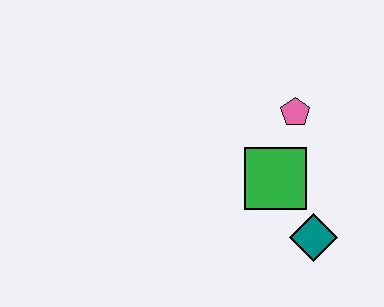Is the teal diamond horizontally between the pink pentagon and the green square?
No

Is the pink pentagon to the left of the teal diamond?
Yes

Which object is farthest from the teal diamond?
The pink pentagon is farthest from the teal diamond.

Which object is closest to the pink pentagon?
The green square is closest to the pink pentagon.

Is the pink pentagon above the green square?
Yes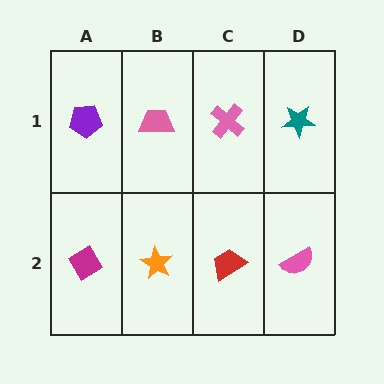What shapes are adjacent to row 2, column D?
A teal star (row 1, column D), a red trapezoid (row 2, column C).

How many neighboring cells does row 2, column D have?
2.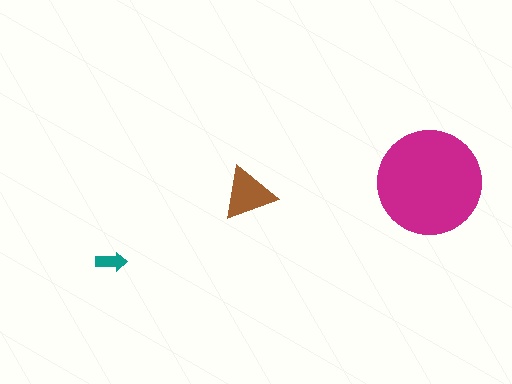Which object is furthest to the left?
The teal arrow is leftmost.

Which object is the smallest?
The teal arrow.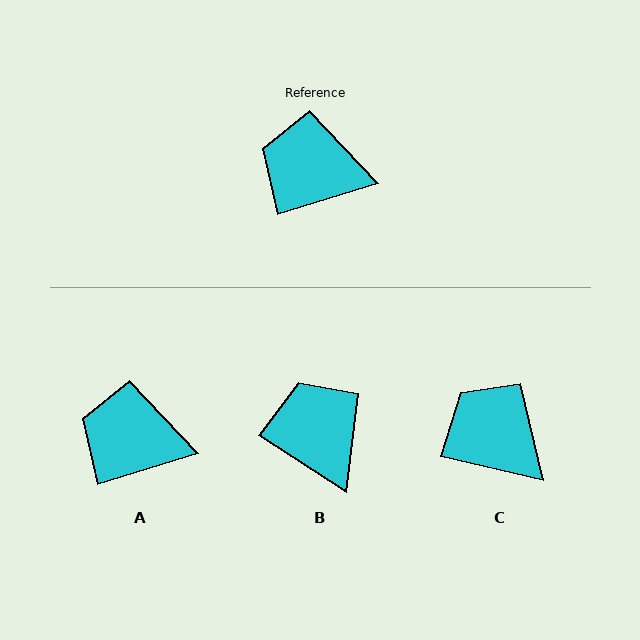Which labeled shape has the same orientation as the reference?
A.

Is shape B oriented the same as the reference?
No, it is off by about 50 degrees.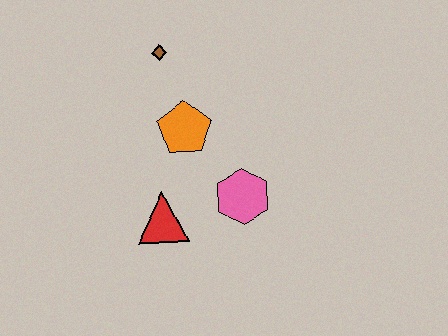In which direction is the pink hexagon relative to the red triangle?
The pink hexagon is to the right of the red triangle.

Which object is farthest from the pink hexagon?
The brown diamond is farthest from the pink hexagon.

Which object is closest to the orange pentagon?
The brown diamond is closest to the orange pentagon.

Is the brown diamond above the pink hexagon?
Yes